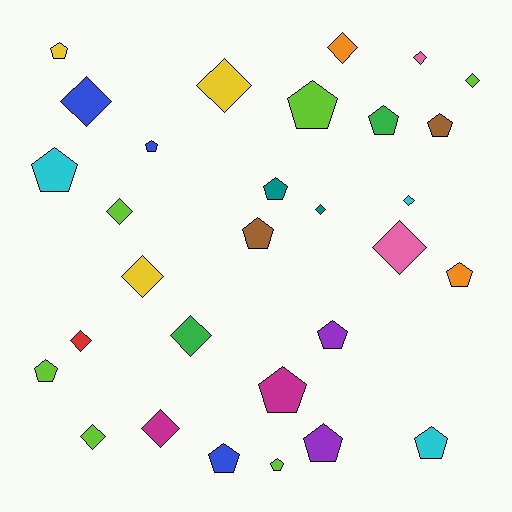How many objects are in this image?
There are 30 objects.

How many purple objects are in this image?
There are 2 purple objects.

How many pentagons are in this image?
There are 16 pentagons.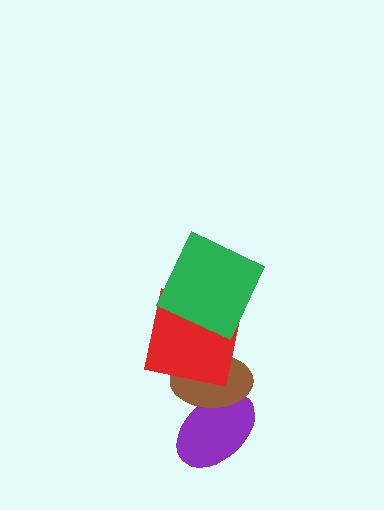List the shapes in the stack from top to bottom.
From top to bottom: the green square, the red square, the brown ellipse, the purple ellipse.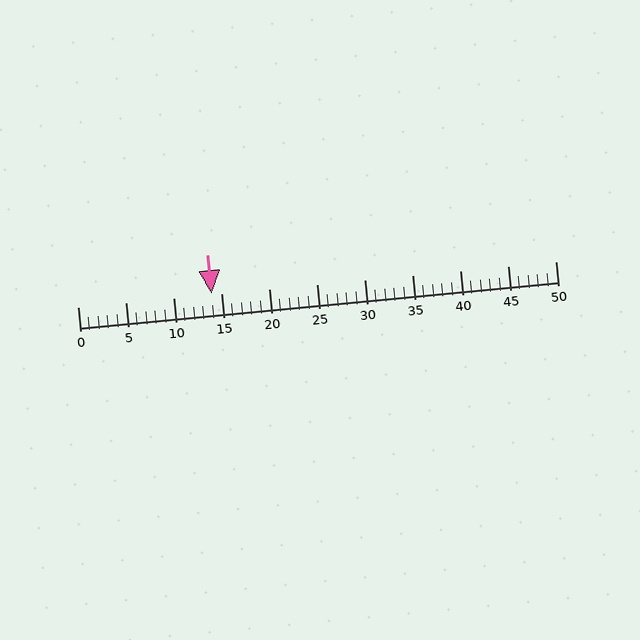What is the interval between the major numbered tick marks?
The major tick marks are spaced 5 units apart.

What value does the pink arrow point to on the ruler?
The pink arrow points to approximately 14.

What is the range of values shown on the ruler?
The ruler shows values from 0 to 50.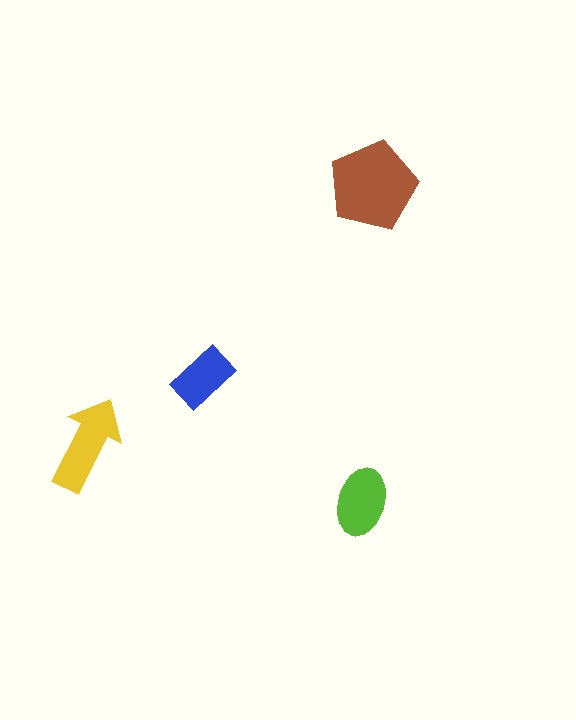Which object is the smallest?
The blue rectangle.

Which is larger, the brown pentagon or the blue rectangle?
The brown pentagon.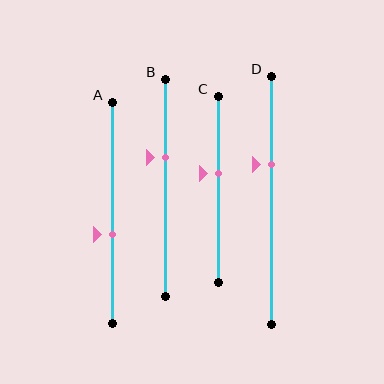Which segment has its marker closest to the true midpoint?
Segment C has its marker closest to the true midpoint.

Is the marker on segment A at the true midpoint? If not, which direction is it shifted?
No, the marker on segment A is shifted downward by about 10% of the segment length.